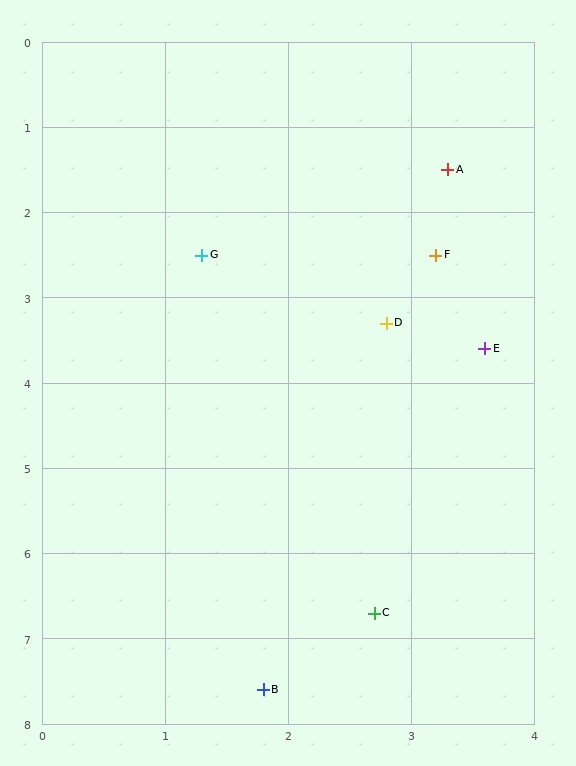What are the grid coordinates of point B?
Point B is at approximately (1.8, 7.6).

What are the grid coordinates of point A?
Point A is at approximately (3.3, 1.5).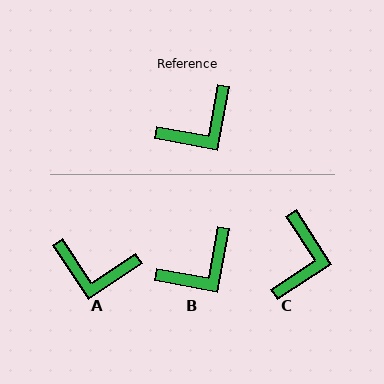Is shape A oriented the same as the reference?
No, it is off by about 45 degrees.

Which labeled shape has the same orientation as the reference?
B.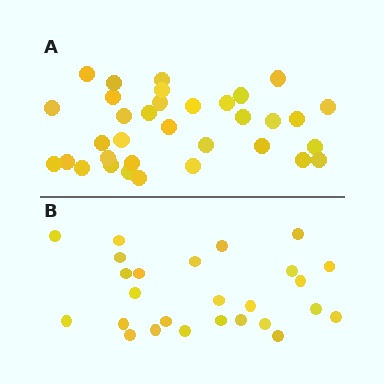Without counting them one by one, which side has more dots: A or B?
Region A (the top region) has more dots.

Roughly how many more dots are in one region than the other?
Region A has roughly 8 or so more dots than region B.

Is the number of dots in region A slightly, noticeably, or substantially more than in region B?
Region A has noticeably more, but not dramatically so. The ratio is roughly 1.3 to 1.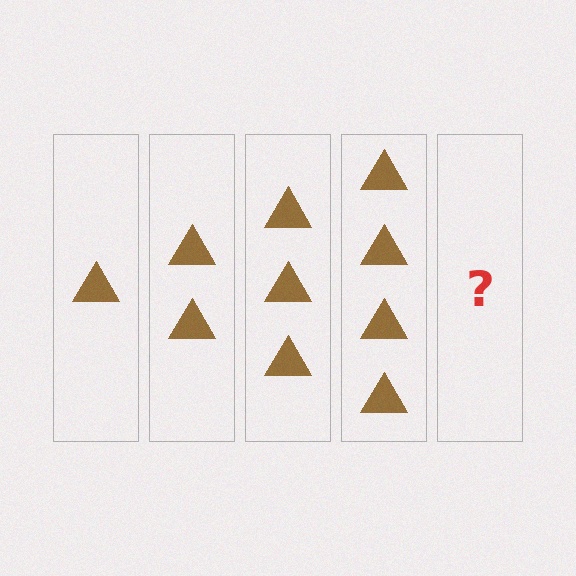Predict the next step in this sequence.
The next step is 5 triangles.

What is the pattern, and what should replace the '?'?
The pattern is that each step adds one more triangle. The '?' should be 5 triangles.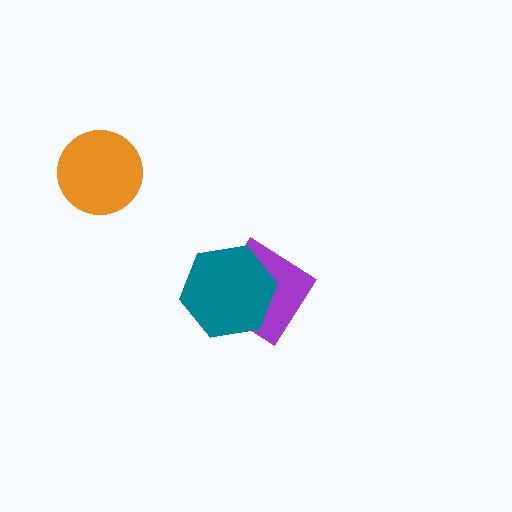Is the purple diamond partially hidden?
Yes, it is partially covered by another shape.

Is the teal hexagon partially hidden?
No, no other shape covers it.